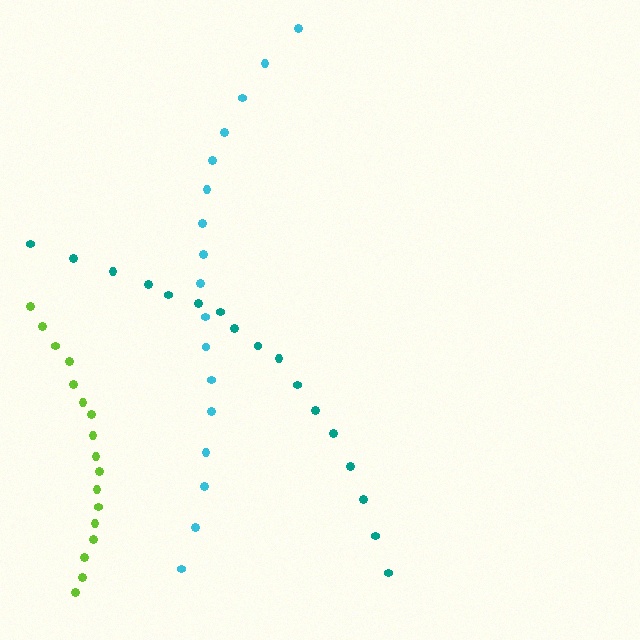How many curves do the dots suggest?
There are 3 distinct paths.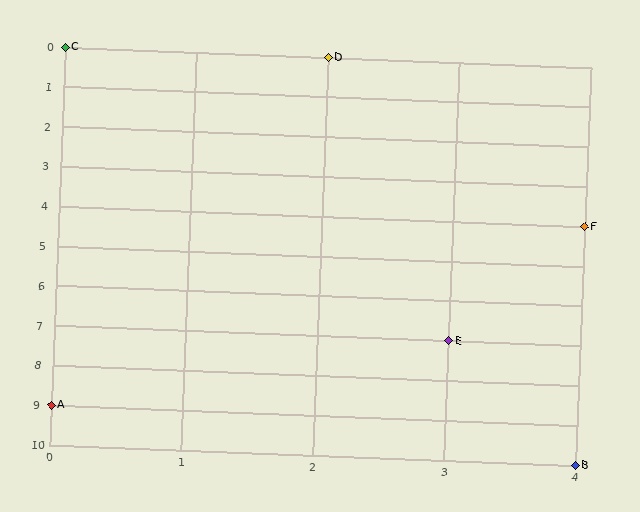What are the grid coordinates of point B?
Point B is at grid coordinates (4, 10).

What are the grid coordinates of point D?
Point D is at grid coordinates (2, 0).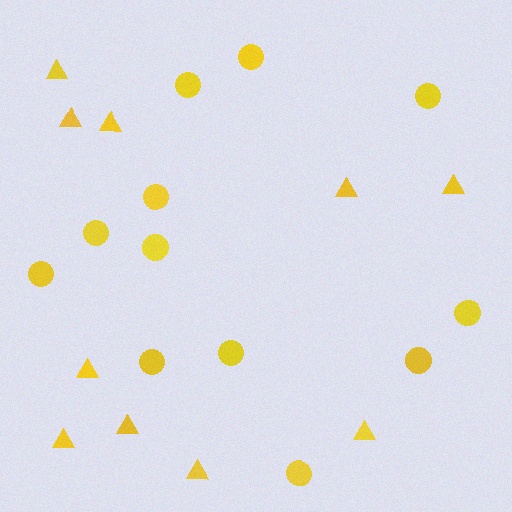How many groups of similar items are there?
There are 2 groups: one group of circles (12) and one group of triangles (10).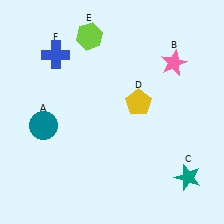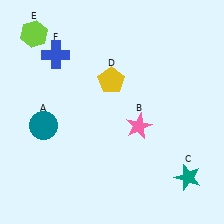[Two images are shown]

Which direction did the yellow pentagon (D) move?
The yellow pentagon (D) moved left.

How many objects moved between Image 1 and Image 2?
3 objects moved between the two images.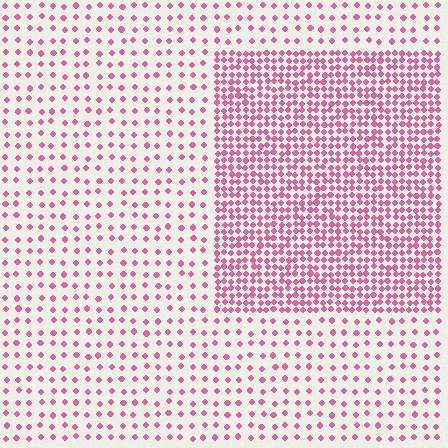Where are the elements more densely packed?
The elements are more densely packed inside the rectangle boundary.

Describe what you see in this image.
The image contains small pink elements arranged at two different densities. A rectangle-shaped region is visible where the elements are more densely packed than the surrounding area.